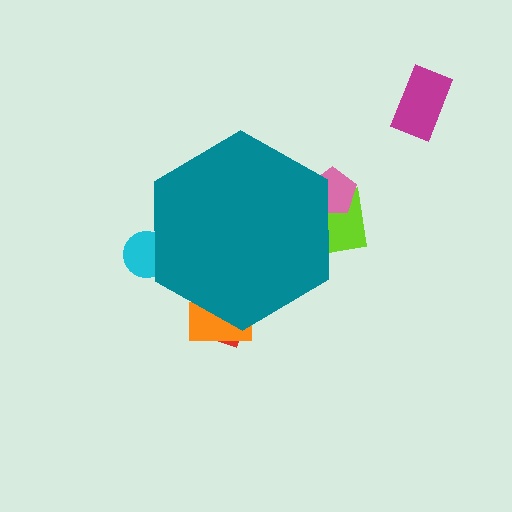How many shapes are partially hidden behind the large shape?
5 shapes are partially hidden.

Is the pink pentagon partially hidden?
Yes, the pink pentagon is partially hidden behind the teal hexagon.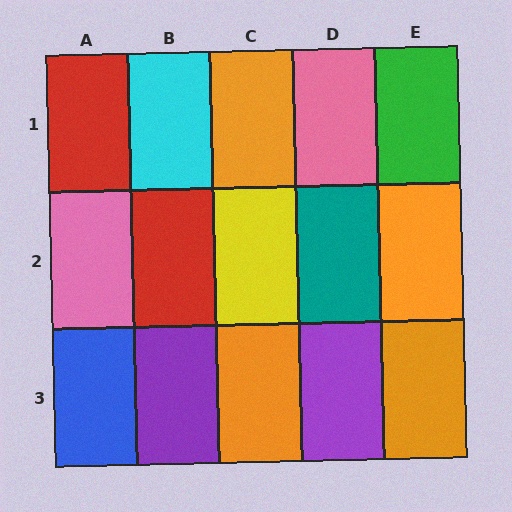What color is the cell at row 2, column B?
Red.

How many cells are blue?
1 cell is blue.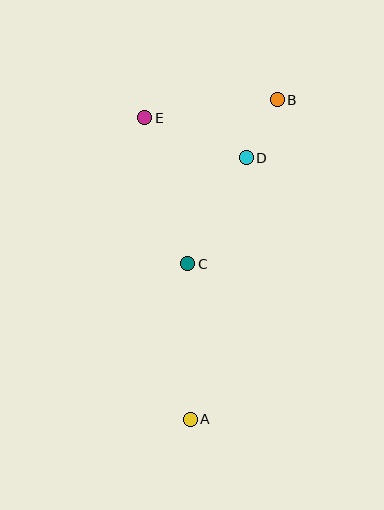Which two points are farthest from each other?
Points A and B are farthest from each other.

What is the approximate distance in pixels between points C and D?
The distance between C and D is approximately 121 pixels.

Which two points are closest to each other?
Points B and D are closest to each other.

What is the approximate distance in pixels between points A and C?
The distance between A and C is approximately 156 pixels.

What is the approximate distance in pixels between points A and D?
The distance between A and D is approximately 268 pixels.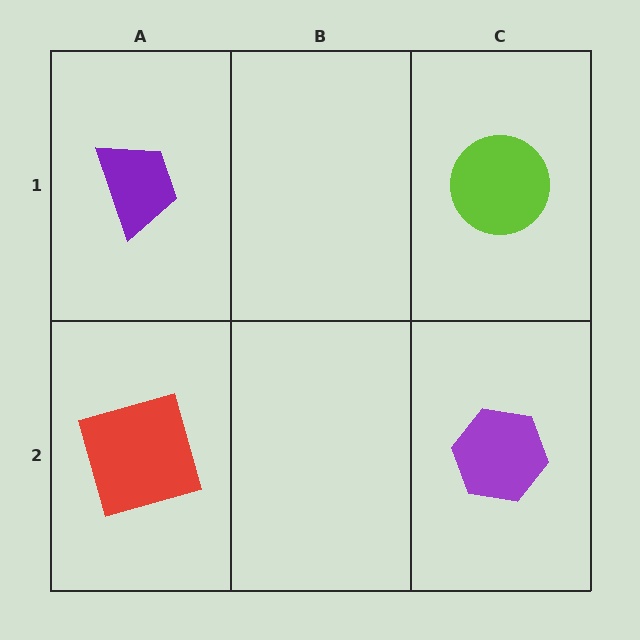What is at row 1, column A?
A purple trapezoid.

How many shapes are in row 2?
2 shapes.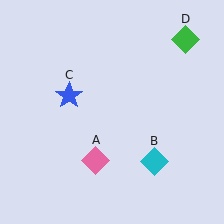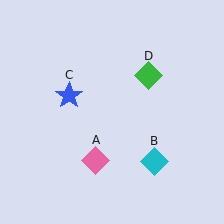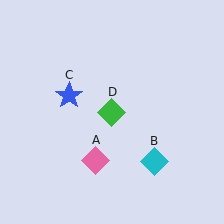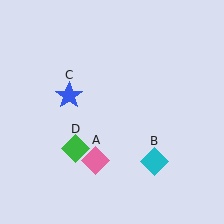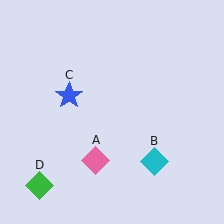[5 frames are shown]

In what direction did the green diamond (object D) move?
The green diamond (object D) moved down and to the left.